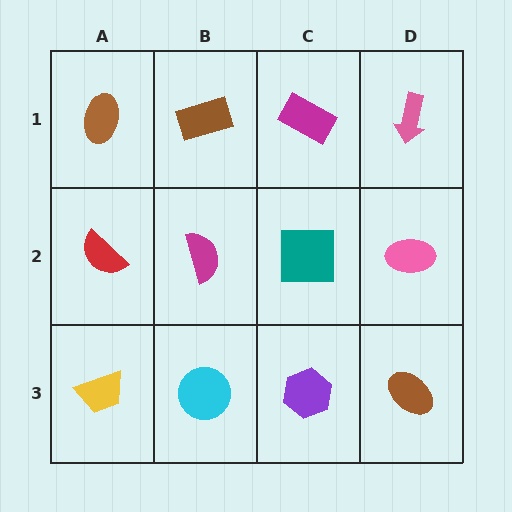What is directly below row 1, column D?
A pink ellipse.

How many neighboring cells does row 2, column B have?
4.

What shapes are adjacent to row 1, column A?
A red semicircle (row 2, column A), a brown rectangle (row 1, column B).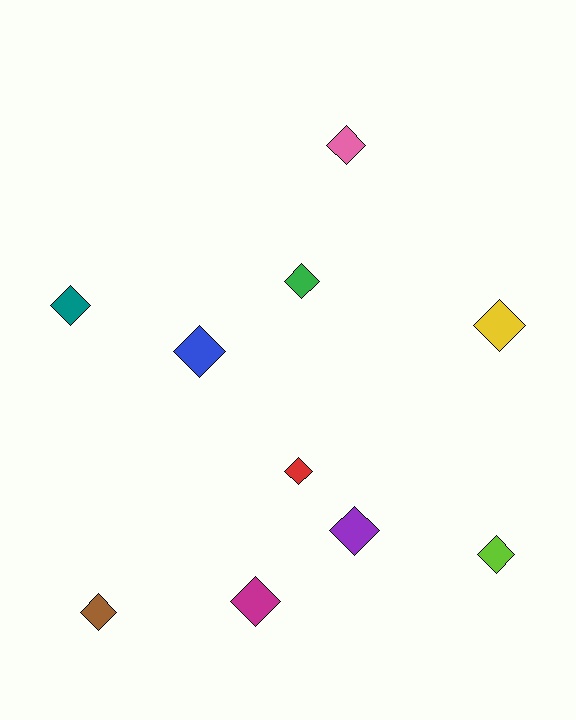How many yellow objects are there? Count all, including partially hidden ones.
There is 1 yellow object.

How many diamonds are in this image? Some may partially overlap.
There are 10 diamonds.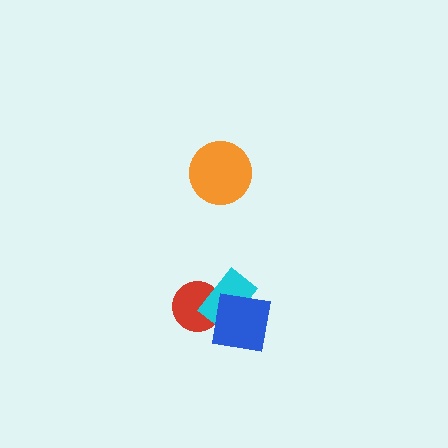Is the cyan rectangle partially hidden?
Yes, it is partially covered by another shape.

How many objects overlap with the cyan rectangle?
2 objects overlap with the cyan rectangle.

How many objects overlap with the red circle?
1 object overlaps with the red circle.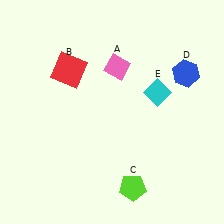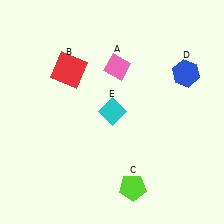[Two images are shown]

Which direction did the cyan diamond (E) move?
The cyan diamond (E) moved left.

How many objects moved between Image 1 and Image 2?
1 object moved between the two images.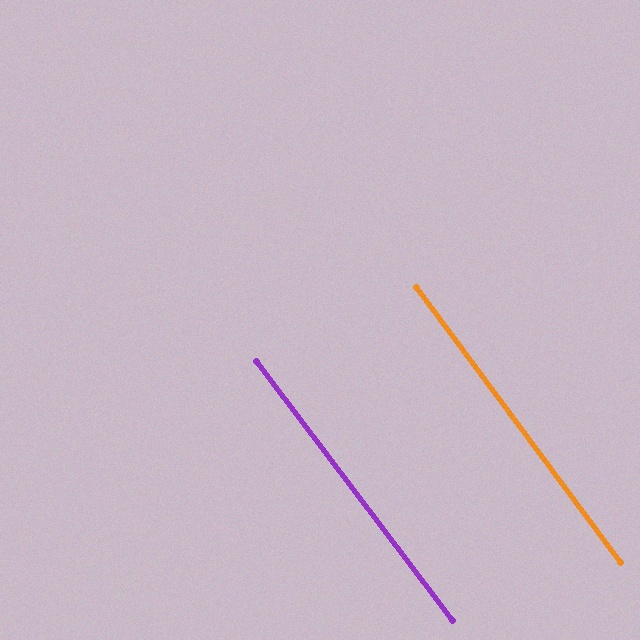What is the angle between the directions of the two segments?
Approximately 0 degrees.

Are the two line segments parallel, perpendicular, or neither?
Parallel — their directions differ by only 0.4°.